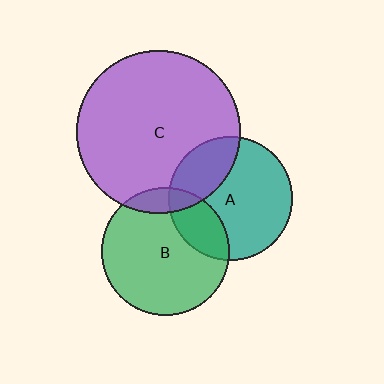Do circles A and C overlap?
Yes.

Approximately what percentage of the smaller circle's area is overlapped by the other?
Approximately 25%.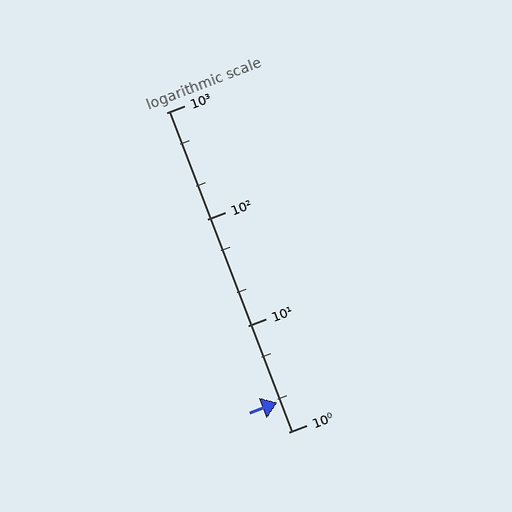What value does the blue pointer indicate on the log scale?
The pointer indicates approximately 1.9.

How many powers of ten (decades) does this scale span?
The scale spans 3 decades, from 1 to 1000.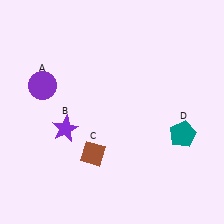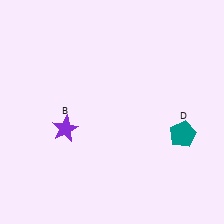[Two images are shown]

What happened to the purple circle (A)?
The purple circle (A) was removed in Image 2. It was in the top-left area of Image 1.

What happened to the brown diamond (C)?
The brown diamond (C) was removed in Image 2. It was in the bottom-left area of Image 1.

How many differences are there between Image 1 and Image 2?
There are 2 differences between the two images.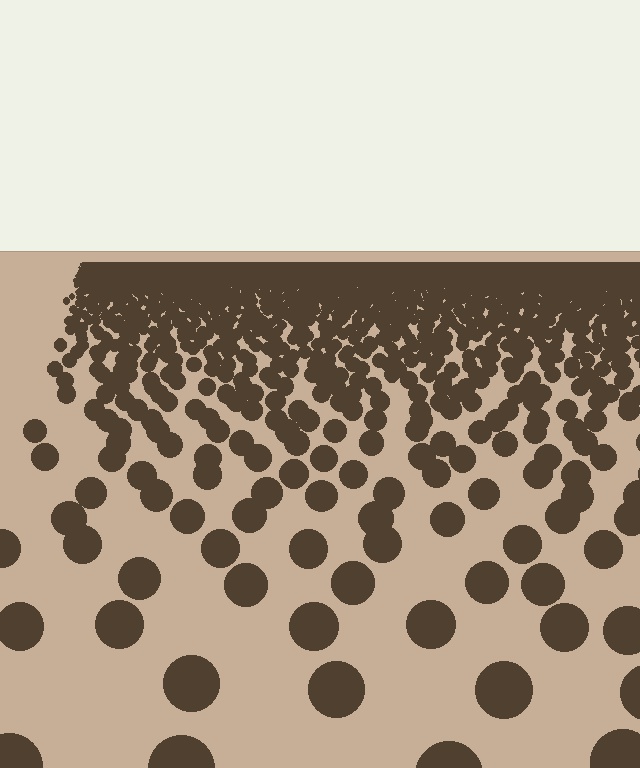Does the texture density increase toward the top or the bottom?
Density increases toward the top.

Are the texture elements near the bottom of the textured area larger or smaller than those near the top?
Larger. Near the bottom, elements are closer to the viewer and appear at a bigger on-screen size.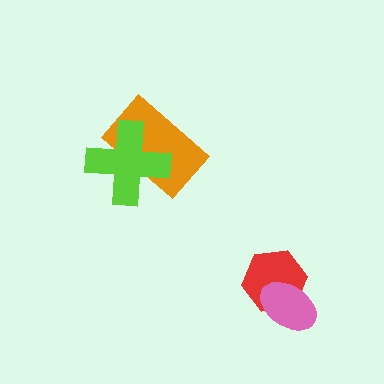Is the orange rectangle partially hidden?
Yes, it is partially covered by another shape.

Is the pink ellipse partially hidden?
No, no other shape covers it.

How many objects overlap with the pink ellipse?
1 object overlaps with the pink ellipse.